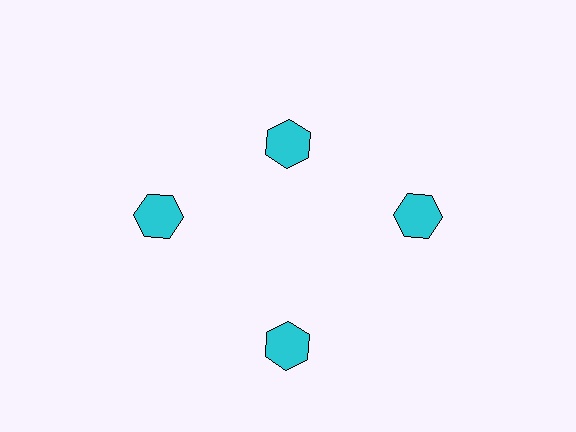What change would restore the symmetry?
The symmetry would be restored by moving it outward, back onto the ring so that all 4 hexagons sit at equal angles and equal distance from the center.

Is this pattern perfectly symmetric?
No. The 4 cyan hexagons are arranged in a ring, but one element near the 12 o'clock position is pulled inward toward the center, breaking the 4-fold rotational symmetry.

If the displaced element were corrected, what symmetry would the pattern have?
It would have 4-fold rotational symmetry — the pattern would map onto itself every 90 degrees.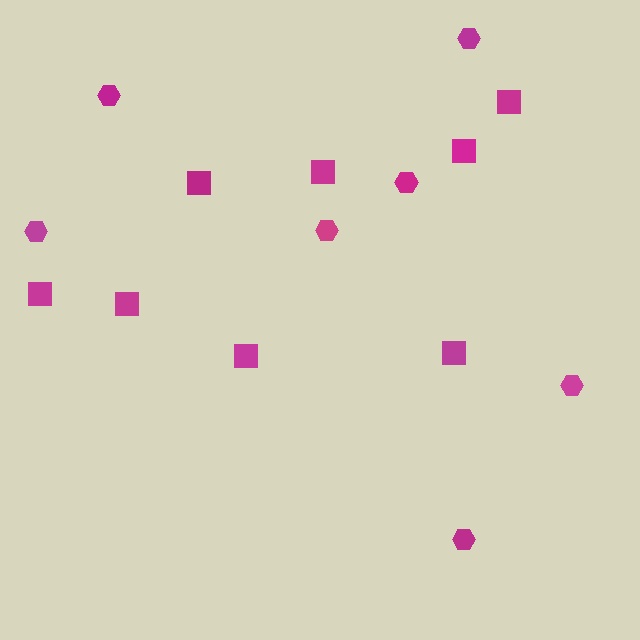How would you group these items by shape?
There are 2 groups: one group of squares (8) and one group of hexagons (7).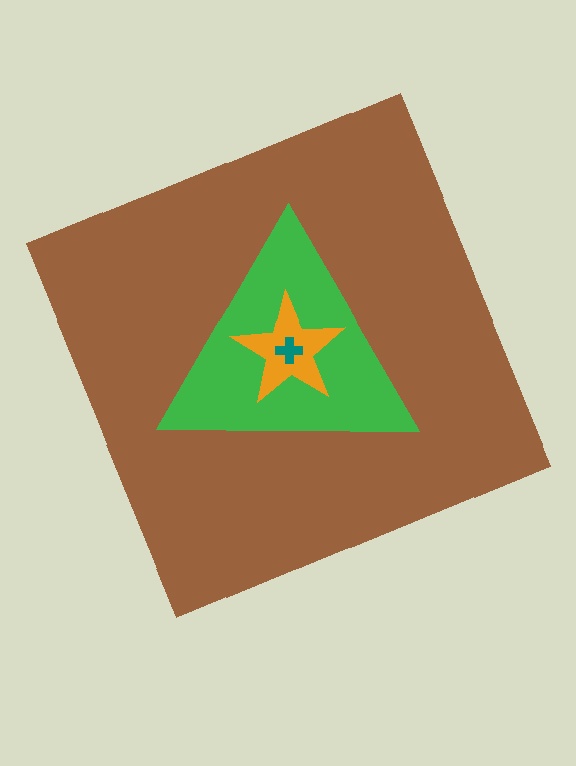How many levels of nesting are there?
4.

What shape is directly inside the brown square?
The green triangle.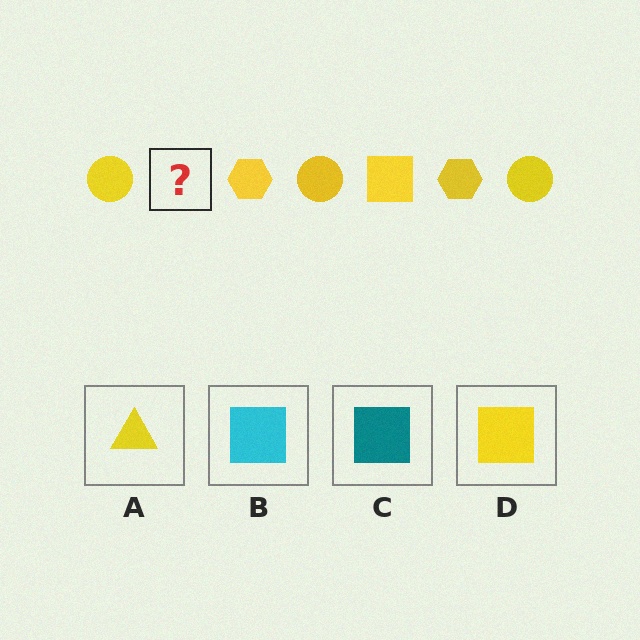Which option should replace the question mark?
Option D.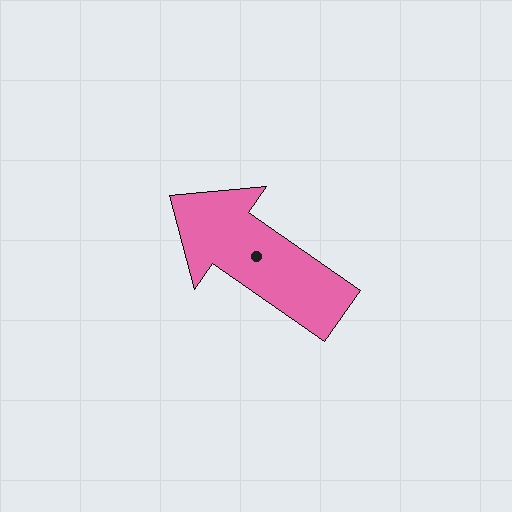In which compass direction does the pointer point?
Northwest.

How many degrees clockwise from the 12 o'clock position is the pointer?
Approximately 305 degrees.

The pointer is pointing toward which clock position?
Roughly 10 o'clock.